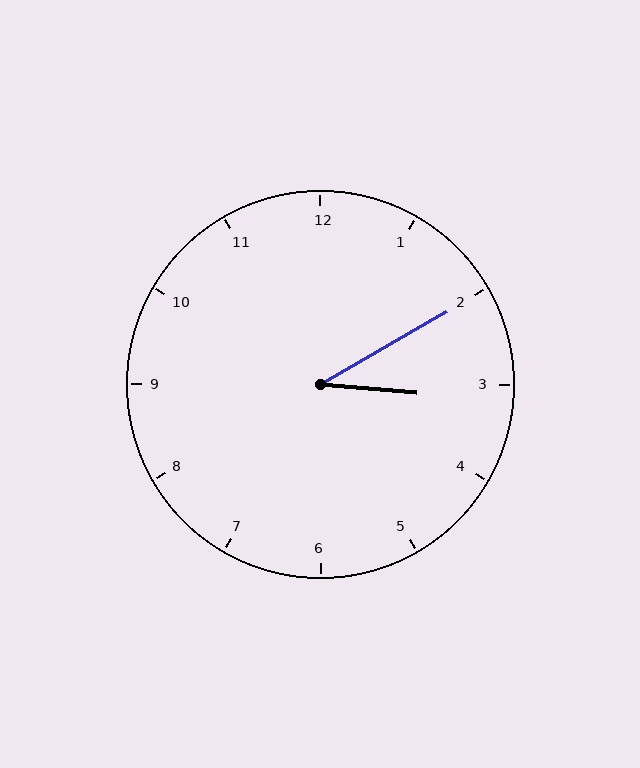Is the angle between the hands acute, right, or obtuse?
It is acute.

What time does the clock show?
3:10.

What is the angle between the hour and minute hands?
Approximately 35 degrees.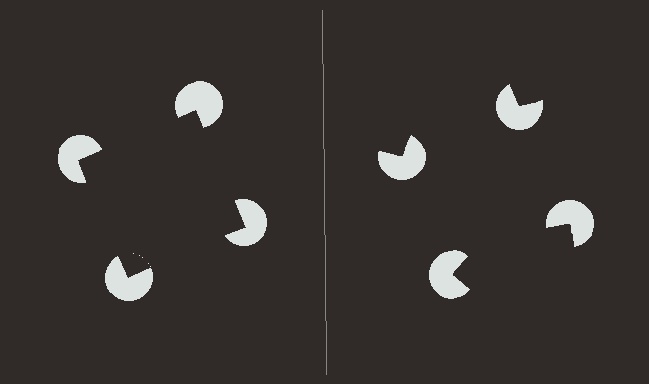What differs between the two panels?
The pac-man discs are positioned identically on both sides; only the wedge orientations differ. On the left they align to a square; on the right they are misaligned.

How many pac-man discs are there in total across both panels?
8 — 4 on each side.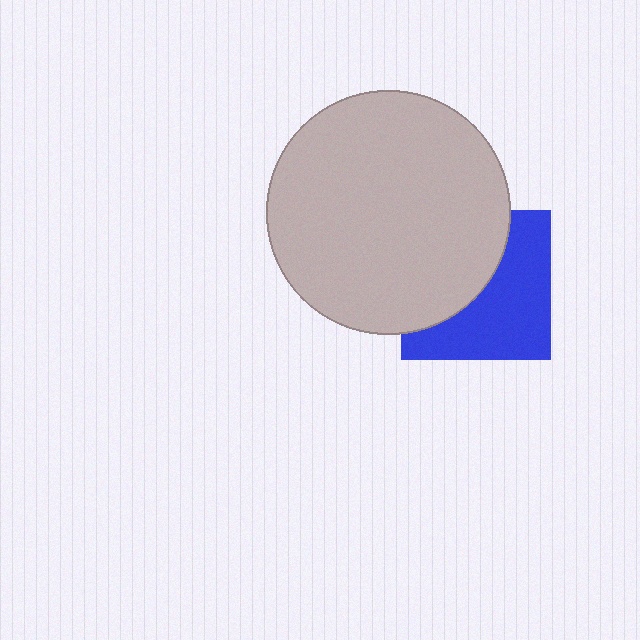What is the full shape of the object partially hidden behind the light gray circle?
The partially hidden object is a blue square.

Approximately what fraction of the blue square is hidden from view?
Roughly 47% of the blue square is hidden behind the light gray circle.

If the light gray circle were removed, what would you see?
You would see the complete blue square.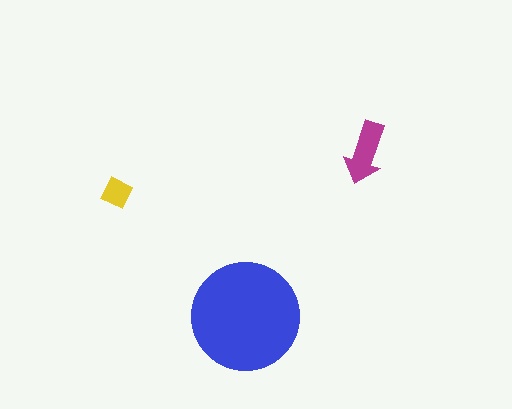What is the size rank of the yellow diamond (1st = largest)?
3rd.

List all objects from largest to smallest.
The blue circle, the magenta arrow, the yellow diamond.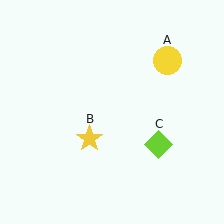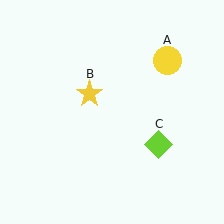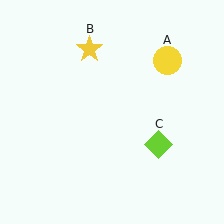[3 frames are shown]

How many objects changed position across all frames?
1 object changed position: yellow star (object B).